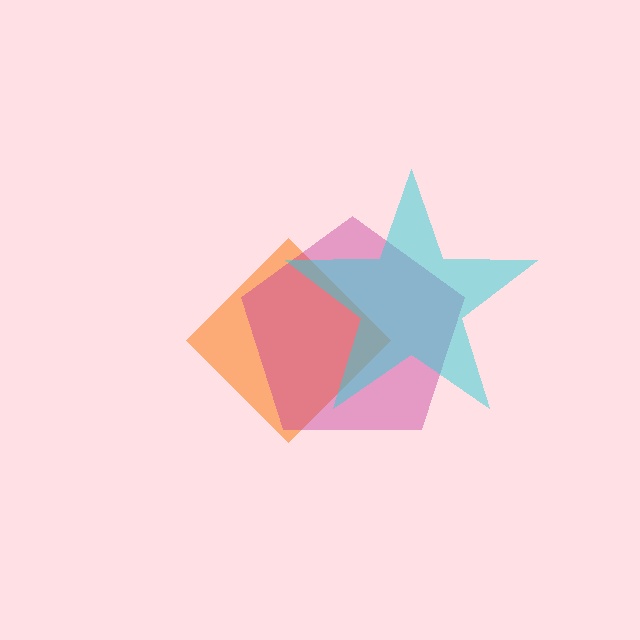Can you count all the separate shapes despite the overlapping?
Yes, there are 3 separate shapes.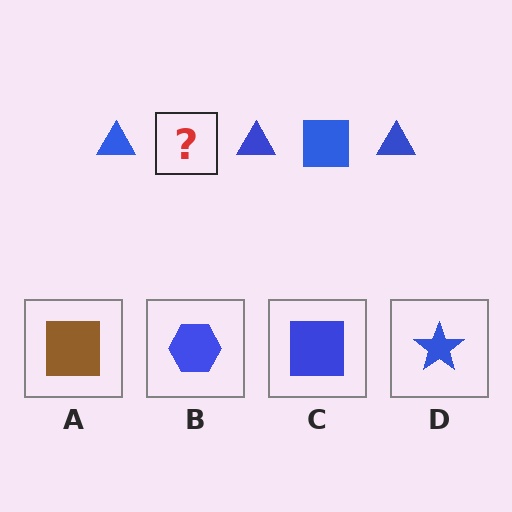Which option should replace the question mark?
Option C.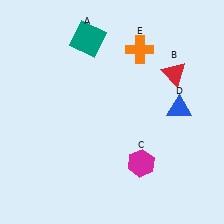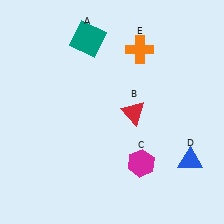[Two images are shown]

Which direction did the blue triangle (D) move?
The blue triangle (D) moved down.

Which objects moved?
The objects that moved are: the red triangle (B), the blue triangle (D).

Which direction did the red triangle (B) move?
The red triangle (B) moved left.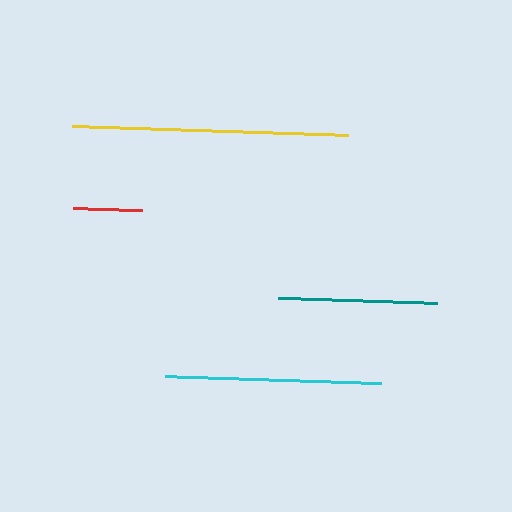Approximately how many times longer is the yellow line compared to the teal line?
The yellow line is approximately 1.7 times the length of the teal line.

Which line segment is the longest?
The yellow line is the longest at approximately 275 pixels.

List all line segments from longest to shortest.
From longest to shortest: yellow, cyan, teal, red.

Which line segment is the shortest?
The red line is the shortest at approximately 69 pixels.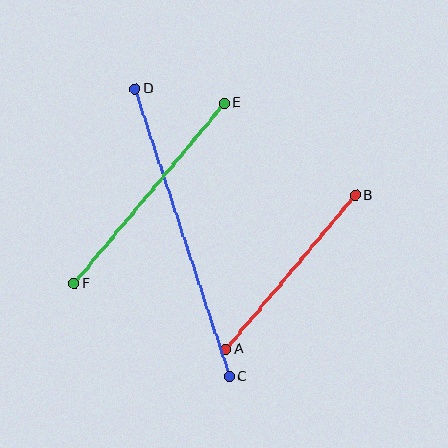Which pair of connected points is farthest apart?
Points C and D are farthest apart.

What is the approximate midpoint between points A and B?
The midpoint is at approximately (290, 272) pixels.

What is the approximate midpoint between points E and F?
The midpoint is at approximately (149, 193) pixels.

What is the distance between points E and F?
The distance is approximately 235 pixels.